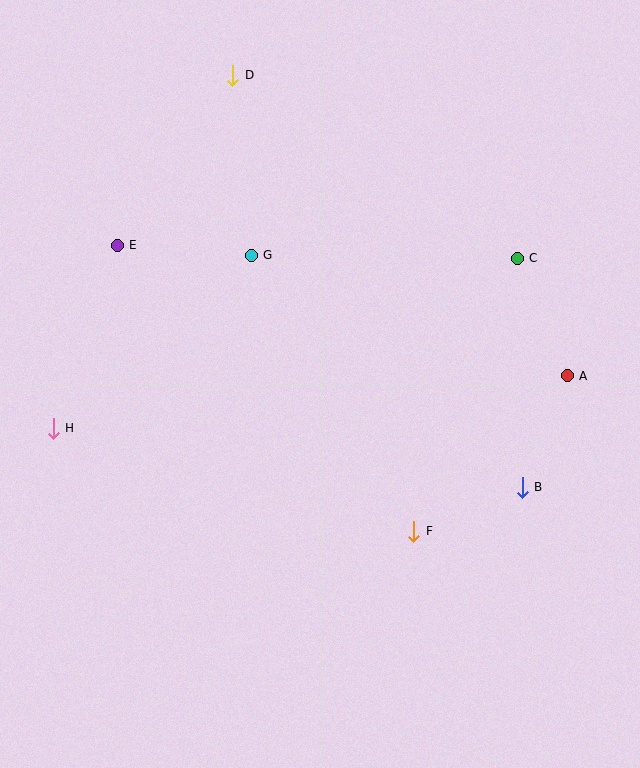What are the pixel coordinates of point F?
Point F is at (414, 531).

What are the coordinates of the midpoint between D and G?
The midpoint between D and G is at (242, 165).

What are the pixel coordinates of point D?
Point D is at (233, 75).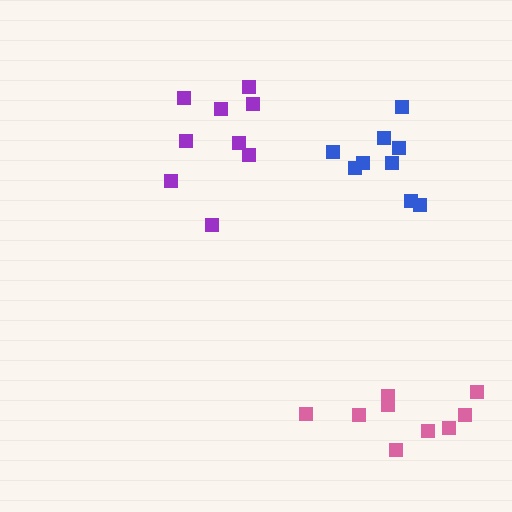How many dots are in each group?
Group 1: 9 dots, Group 2: 9 dots, Group 3: 9 dots (27 total).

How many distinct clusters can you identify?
There are 3 distinct clusters.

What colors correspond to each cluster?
The clusters are colored: pink, blue, purple.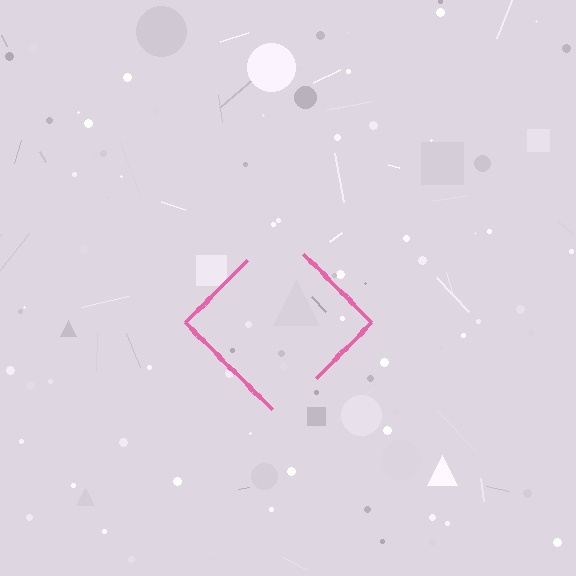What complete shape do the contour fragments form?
The contour fragments form a diamond.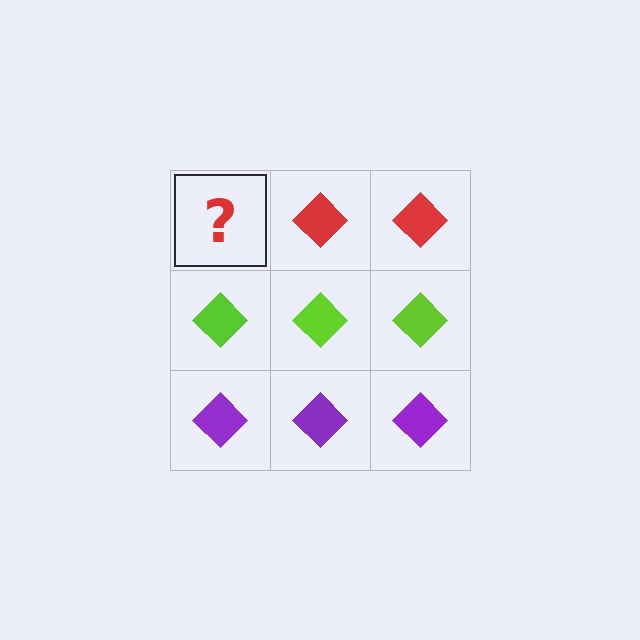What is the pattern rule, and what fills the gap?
The rule is that each row has a consistent color. The gap should be filled with a red diamond.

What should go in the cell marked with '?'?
The missing cell should contain a red diamond.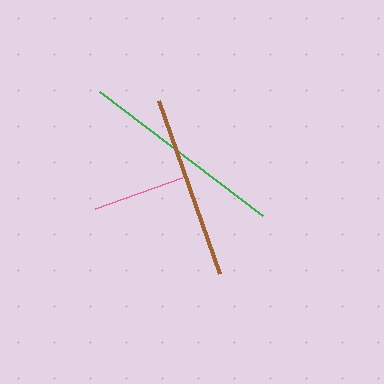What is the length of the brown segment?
The brown segment is approximately 183 pixels long.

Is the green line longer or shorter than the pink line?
The green line is longer than the pink line.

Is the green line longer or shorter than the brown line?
The green line is longer than the brown line.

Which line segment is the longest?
The green line is the longest at approximately 205 pixels.